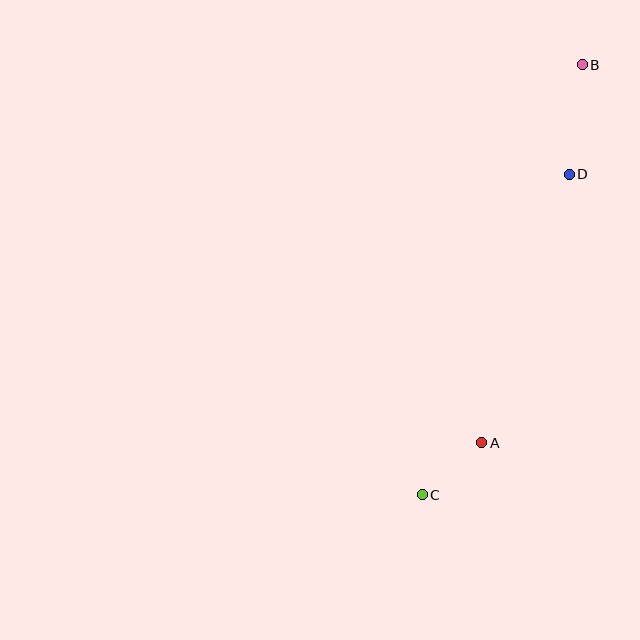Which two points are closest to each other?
Points A and C are closest to each other.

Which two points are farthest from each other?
Points B and C are farthest from each other.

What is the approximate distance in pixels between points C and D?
The distance between C and D is approximately 353 pixels.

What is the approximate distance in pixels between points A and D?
The distance between A and D is approximately 283 pixels.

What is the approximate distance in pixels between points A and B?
The distance between A and B is approximately 391 pixels.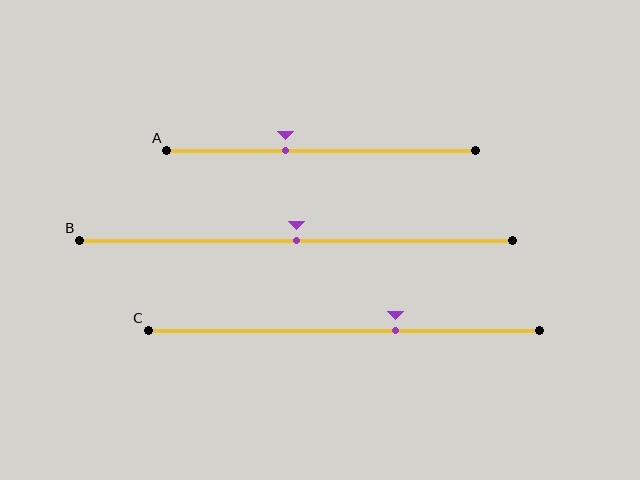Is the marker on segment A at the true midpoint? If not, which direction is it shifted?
No, the marker on segment A is shifted to the left by about 11% of the segment length.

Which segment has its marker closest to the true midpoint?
Segment B has its marker closest to the true midpoint.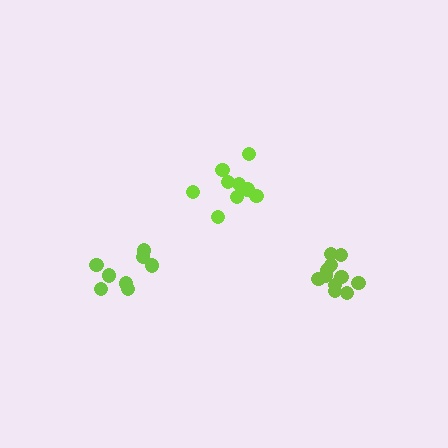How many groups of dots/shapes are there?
There are 3 groups.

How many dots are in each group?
Group 1: 9 dots, Group 2: 8 dots, Group 3: 11 dots (28 total).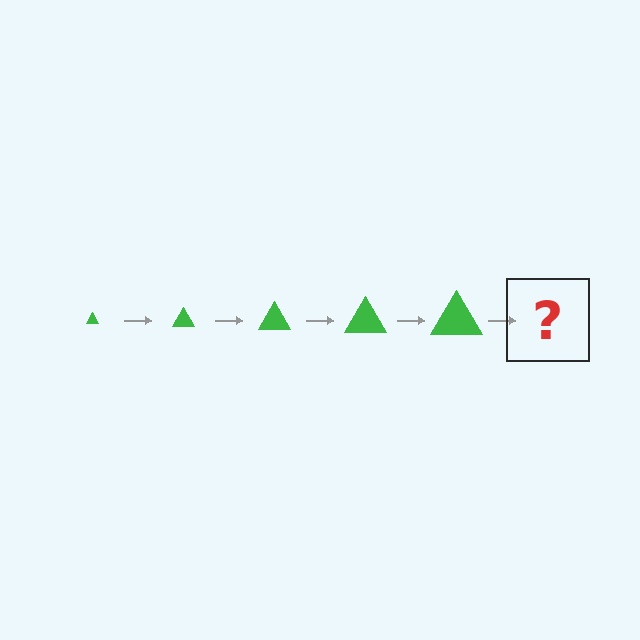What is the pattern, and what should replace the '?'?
The pattern is that the triangle gets progressively larger each step. The '?' should be a green triangle, larger than the previous one.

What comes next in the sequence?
The next element should be a green triangle, larger than the previous one.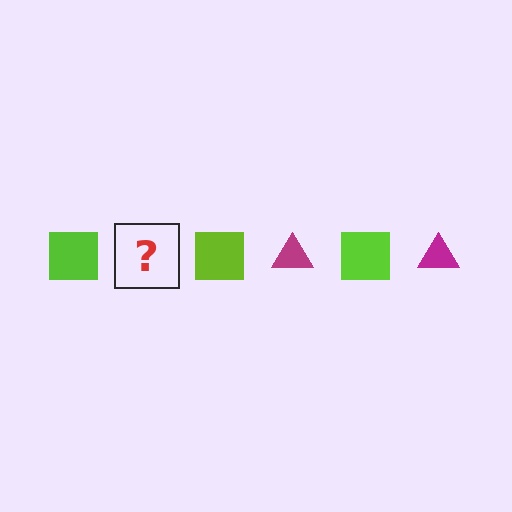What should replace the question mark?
The question mark should be replaced with a magenta triangle.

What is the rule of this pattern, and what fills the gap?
The rule is that the pattern alternates between lime square and magenta triangle. The gap should be filled with a magenta triangle.